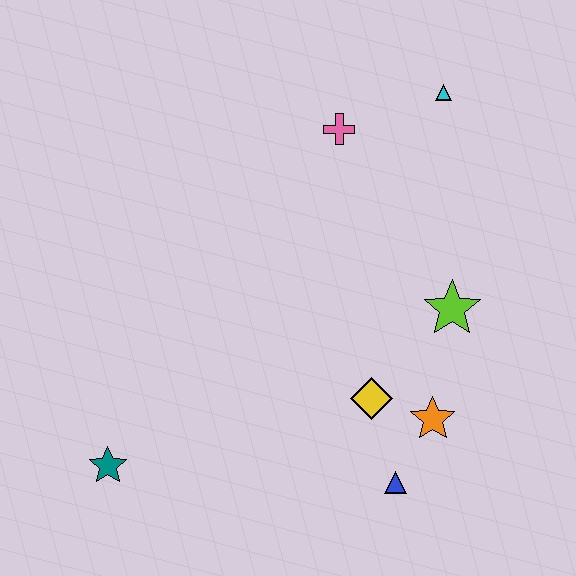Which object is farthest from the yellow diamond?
The cyan triangle is farthest from the yellow diamond.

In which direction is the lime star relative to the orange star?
The lime star is above the orange star.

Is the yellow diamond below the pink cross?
Yes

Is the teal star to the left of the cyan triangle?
Yes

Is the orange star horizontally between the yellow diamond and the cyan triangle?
Yes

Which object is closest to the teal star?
The yellow diamond is closest to the teal star.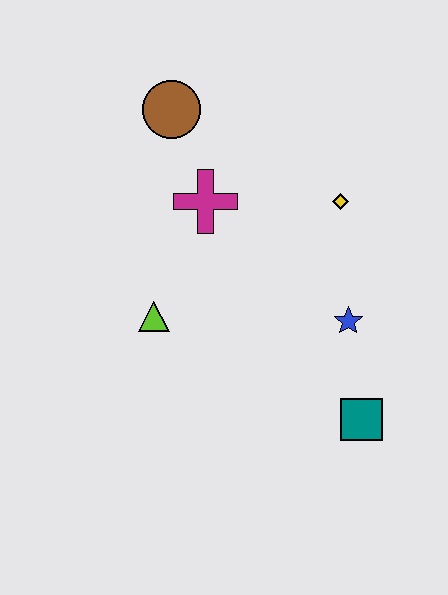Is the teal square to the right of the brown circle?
Yes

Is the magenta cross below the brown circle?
Yes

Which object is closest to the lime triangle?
The magenta cross is closest to the lime triangle.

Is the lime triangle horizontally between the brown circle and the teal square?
No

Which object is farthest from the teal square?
The brown circle is farthest from the teal square.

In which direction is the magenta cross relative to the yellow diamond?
The magenta cross is to the left of the yellow diamond.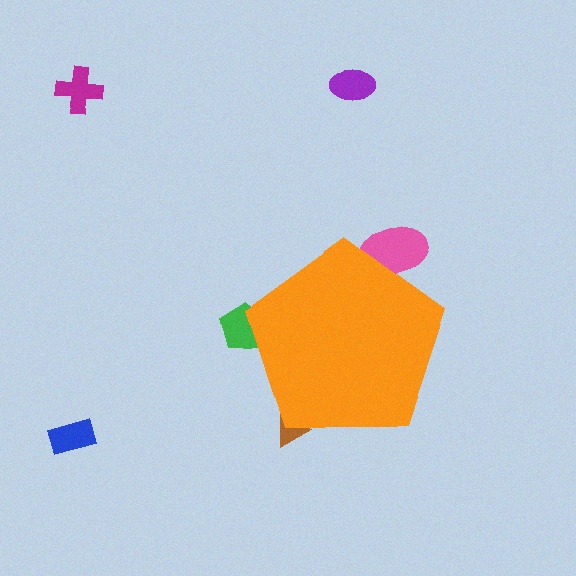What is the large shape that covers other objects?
An orange pentagon.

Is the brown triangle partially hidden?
Yes, the brown triangle is partially hidden behind the orange pentagon.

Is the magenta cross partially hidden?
No, the magenta cross is fully visible.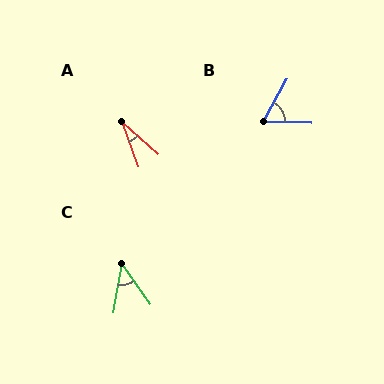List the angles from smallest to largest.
A (29°), C (44°), B (62°).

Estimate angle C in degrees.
Approximately 44 degrees.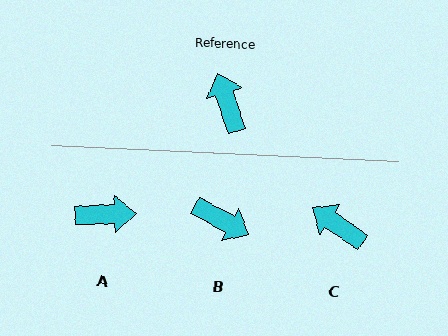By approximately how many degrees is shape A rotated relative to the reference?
Approximately 106 degrees clockwise.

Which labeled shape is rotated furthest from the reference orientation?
B, about 138 degrees away.